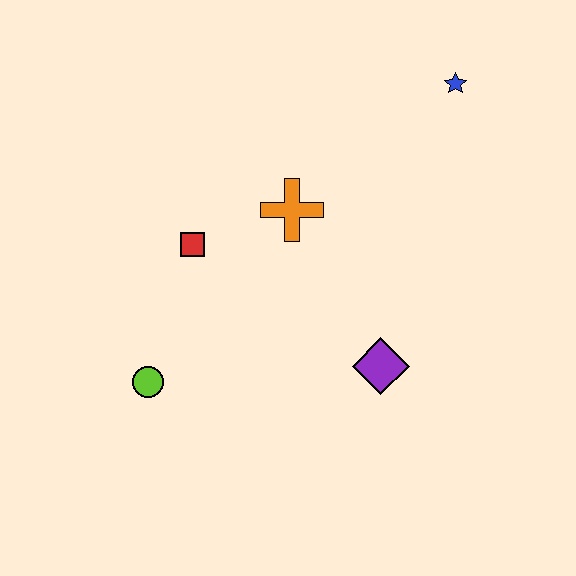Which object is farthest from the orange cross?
The lime circle is farthest from the orange cross.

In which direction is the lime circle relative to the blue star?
The lime circle is to the left of the blue star.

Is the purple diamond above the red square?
No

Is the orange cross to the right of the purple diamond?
No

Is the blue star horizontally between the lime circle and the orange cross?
No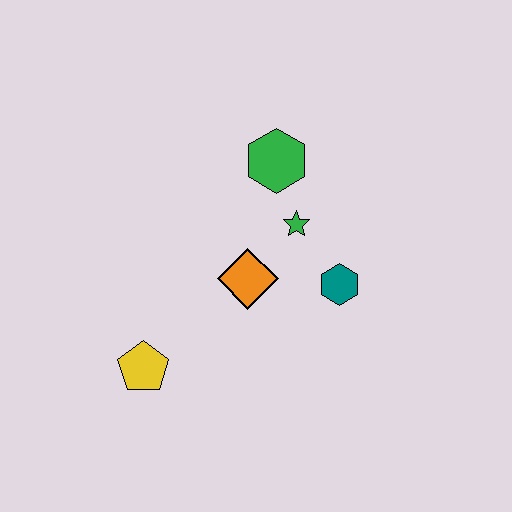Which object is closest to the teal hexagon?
The green star is closest to the teal hexagon.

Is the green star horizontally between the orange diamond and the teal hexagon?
Yes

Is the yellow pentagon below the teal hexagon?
Yes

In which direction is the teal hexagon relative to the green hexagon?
The teal hexagon is below the green hexagon.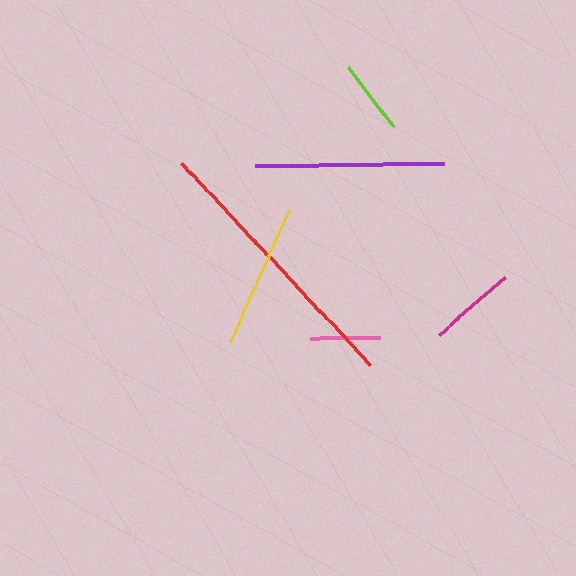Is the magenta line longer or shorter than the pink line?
The magenta line is longer than the pink line.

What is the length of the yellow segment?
The yellow segment is approximately 145 pixels long.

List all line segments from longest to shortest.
From longest to shortest: red, purple, yellow, magenta, lime, pink.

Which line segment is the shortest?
The pink line is the shortest at approximately 70 pixels.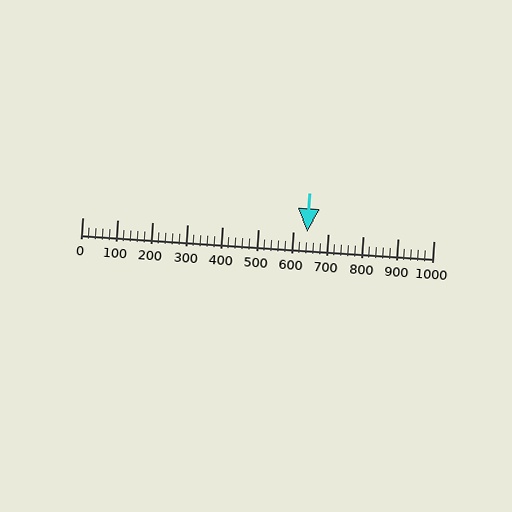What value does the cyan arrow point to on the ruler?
The cyan arrow points to approximately 640.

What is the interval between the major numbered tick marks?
The major tick marks are spaced 100 units apart.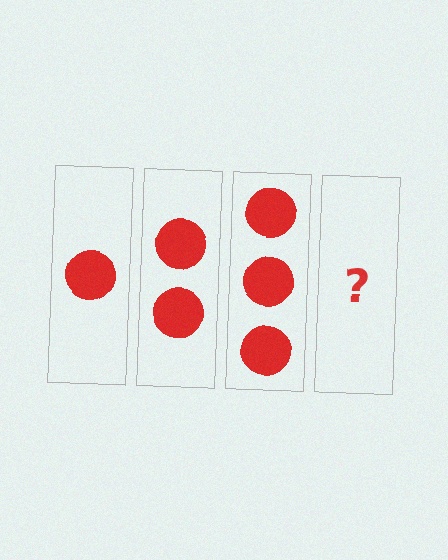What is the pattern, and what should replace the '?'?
The pattern is that each step adds one more circle. The '?' should be 4 circles.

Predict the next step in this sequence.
The next step is 4 circles.